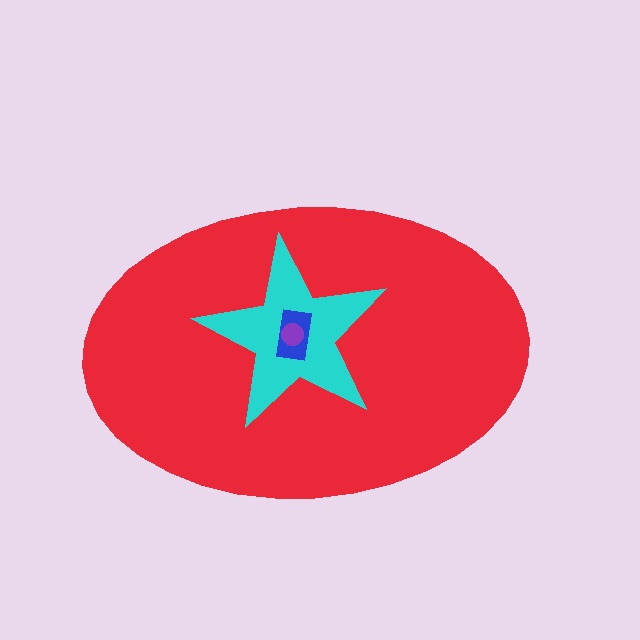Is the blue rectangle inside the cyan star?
Yes.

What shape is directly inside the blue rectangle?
The purple circle.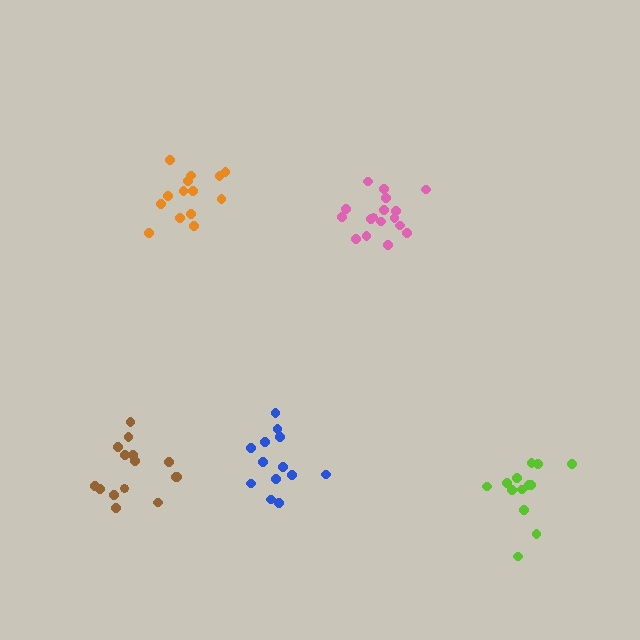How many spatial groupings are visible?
There are 5 spatial groupings.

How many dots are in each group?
Group 1: 17 dots, Group 2: 13 dots, Group 3: 15 dots, Group 4: 14 dots, Group 5: 13 dots (72 total).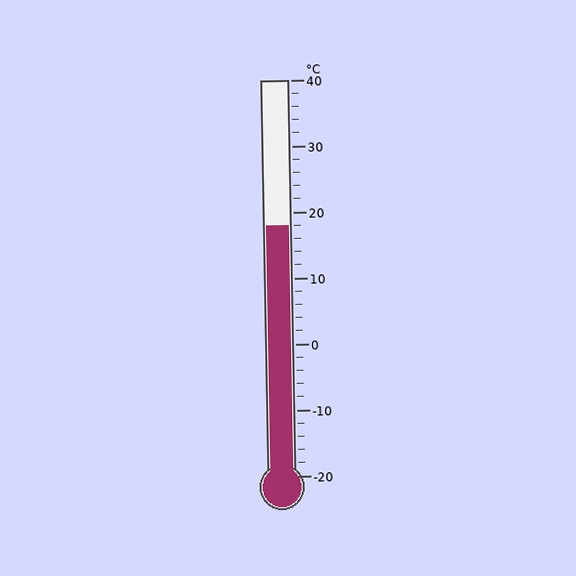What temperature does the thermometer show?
The thermometer shows approximately 18°C.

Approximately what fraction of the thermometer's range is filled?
The thermometer is filled to approximately 65% of its range.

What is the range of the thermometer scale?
The thermometer scale ranges from -20°C to 40°C.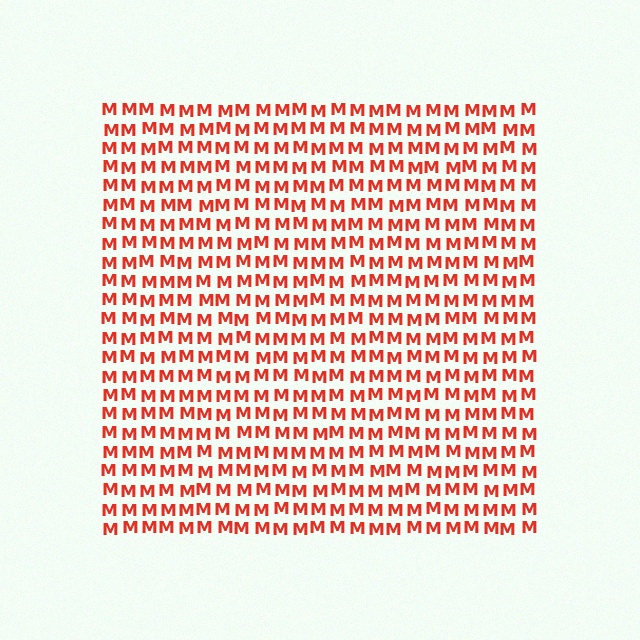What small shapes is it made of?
It is made of small letter M's.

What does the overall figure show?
The overall figure shows a square.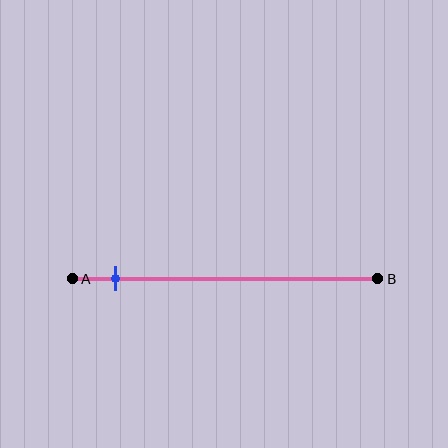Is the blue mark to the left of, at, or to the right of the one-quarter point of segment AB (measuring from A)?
The blue mark is to the left of the one-quarter point of segment AB.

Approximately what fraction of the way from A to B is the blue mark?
The blue mark is approximately 15% of the way from A to B.